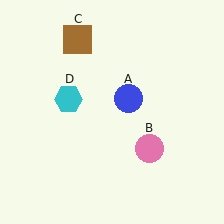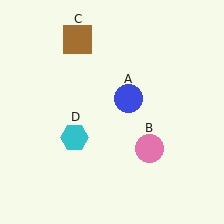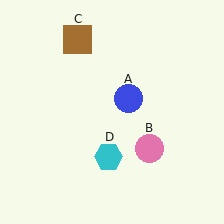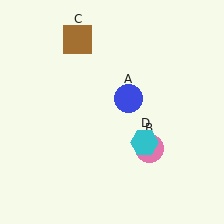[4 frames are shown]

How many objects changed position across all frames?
1 object changed position: cyan hexagon (object D).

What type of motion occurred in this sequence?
The cyan hexagon (object D) rotated counterclockwise around the center of the scene.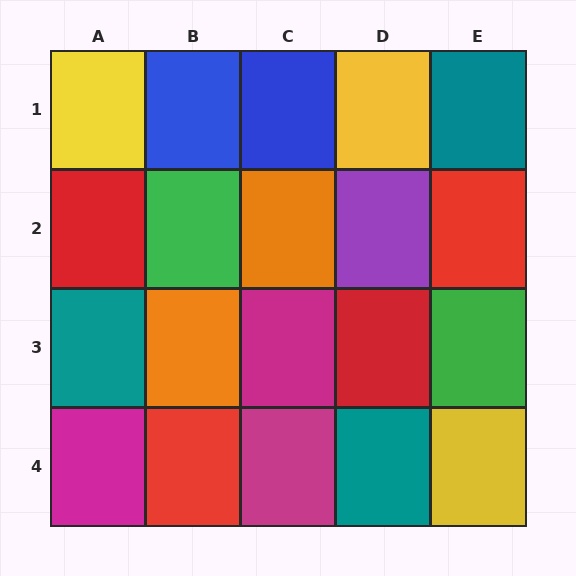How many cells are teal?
3 cells are teal.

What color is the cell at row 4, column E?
Yellow.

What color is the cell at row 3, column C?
Magenta.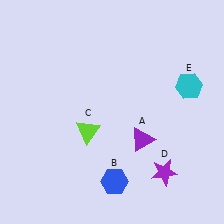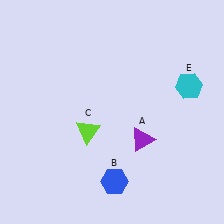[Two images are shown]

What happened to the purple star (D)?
The purple star (D) was removed in Image 2. It was in the bottom-right area of Image 1.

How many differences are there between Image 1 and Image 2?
There is 1 difference between the two images.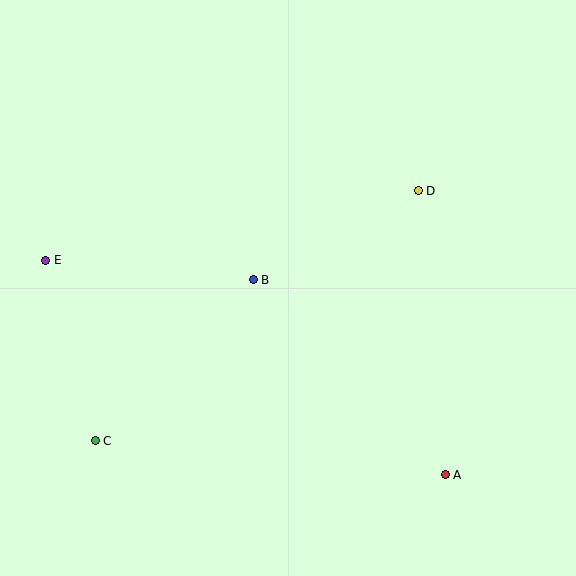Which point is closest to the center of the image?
Point B at (253, 280) is closest to the center.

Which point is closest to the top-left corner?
Point E is closest to the top-left corner.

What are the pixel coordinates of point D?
Point D is at (418, 191).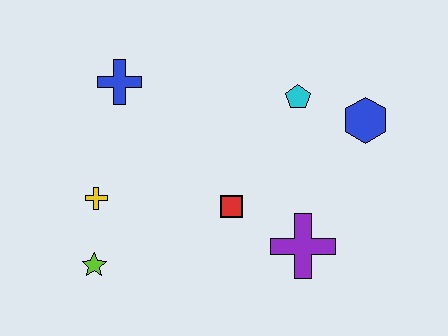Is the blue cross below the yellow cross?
No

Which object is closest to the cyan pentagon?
The blue hexagon is closest to the cyan pentagon.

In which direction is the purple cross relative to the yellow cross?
The purple cross is to the right of the yellow cross.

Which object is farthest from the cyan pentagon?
The lime star is farthest from the cyan pentagon.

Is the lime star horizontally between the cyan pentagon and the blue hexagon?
No